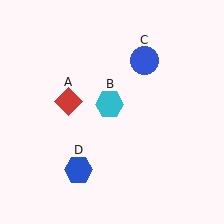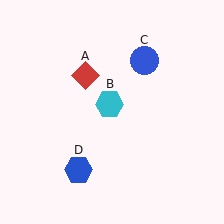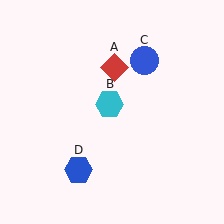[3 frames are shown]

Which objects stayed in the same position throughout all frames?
Cyan hexagon (object B) and blue circle (object C) and blue hexagon (object D) remained stationary.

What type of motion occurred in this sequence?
The red diamond (object A) rotated clockwise around the center of the scene.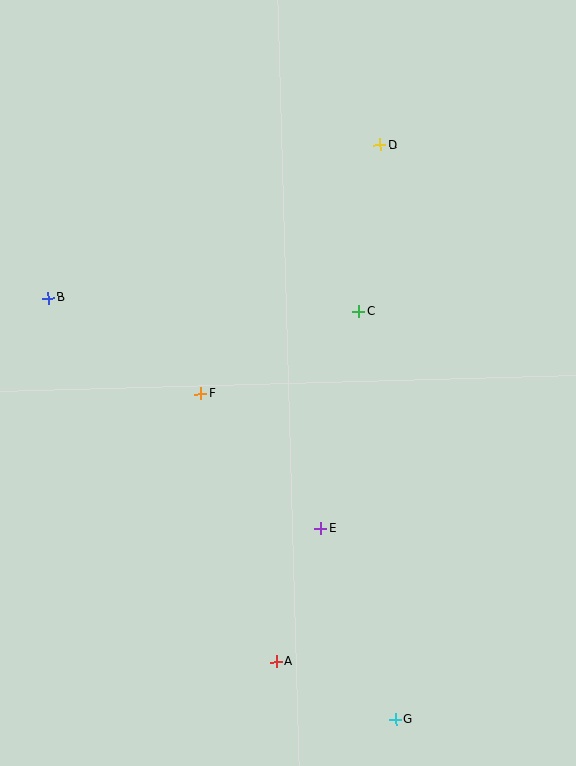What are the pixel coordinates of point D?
Point D is at (380, 145).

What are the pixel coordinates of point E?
Point E is at (321, 529).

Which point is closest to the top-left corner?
Point B is closest to the top-left corner.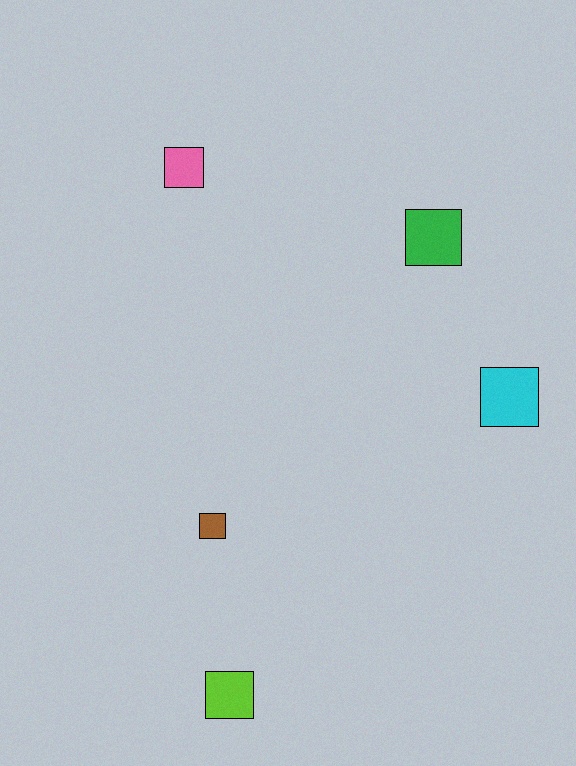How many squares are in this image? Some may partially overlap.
There are 5 squares.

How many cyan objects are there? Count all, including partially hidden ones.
There is 1 cyan object.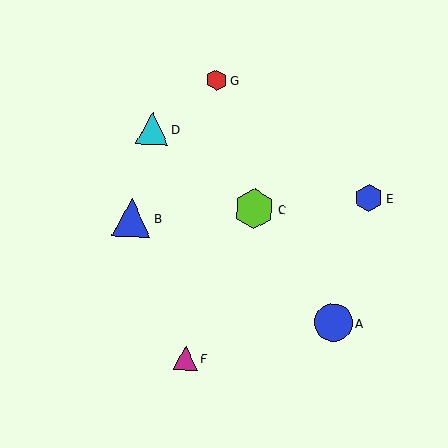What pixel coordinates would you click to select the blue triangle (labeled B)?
Click at (131, 218) to select the blue triangle B.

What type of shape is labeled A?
Shape A is a blue circle.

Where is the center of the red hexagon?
The center of the red hexagon is at (216, 80).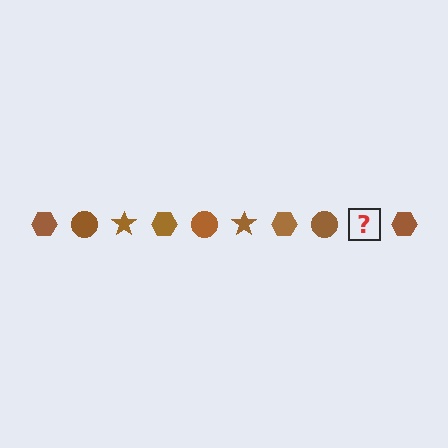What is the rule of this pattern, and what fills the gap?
The rule is that the pattern cycles through hexagon, circle, star shapes in brown. The gap should be filled with a brown star.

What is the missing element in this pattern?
The missing element is a brown star.